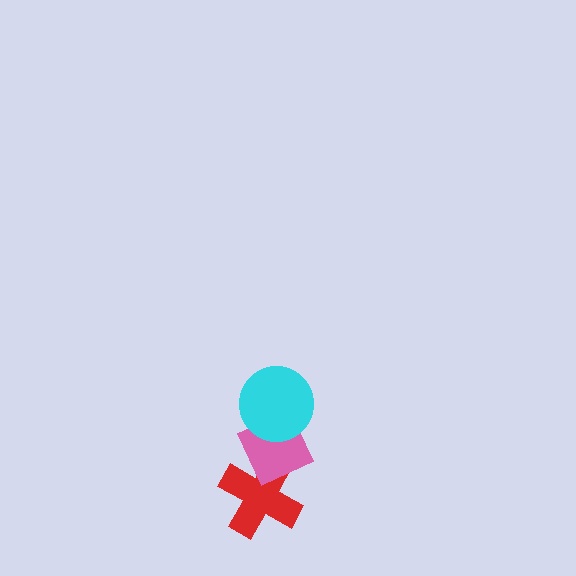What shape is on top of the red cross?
The pink diamond is on top of the red cross.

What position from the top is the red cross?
The red cross is 3rd from the top.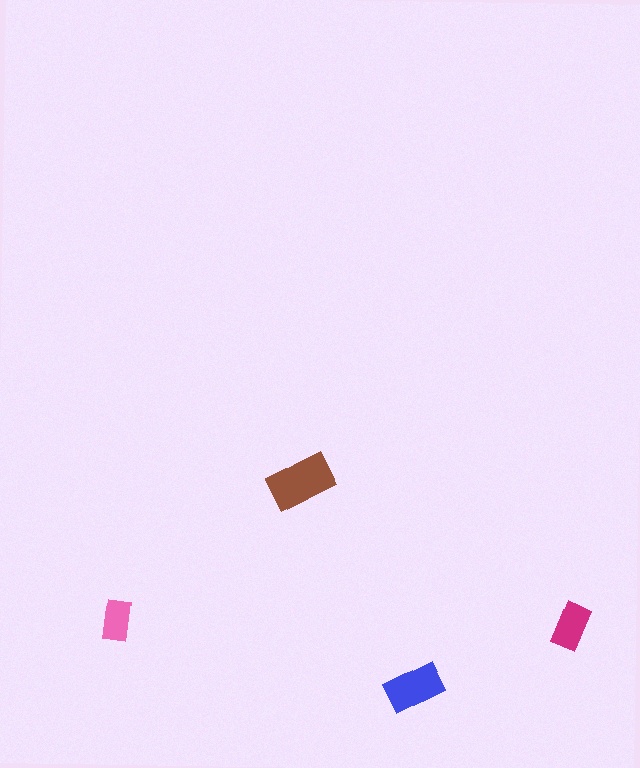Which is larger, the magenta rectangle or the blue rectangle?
The blue one.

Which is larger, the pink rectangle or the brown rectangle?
The brown one.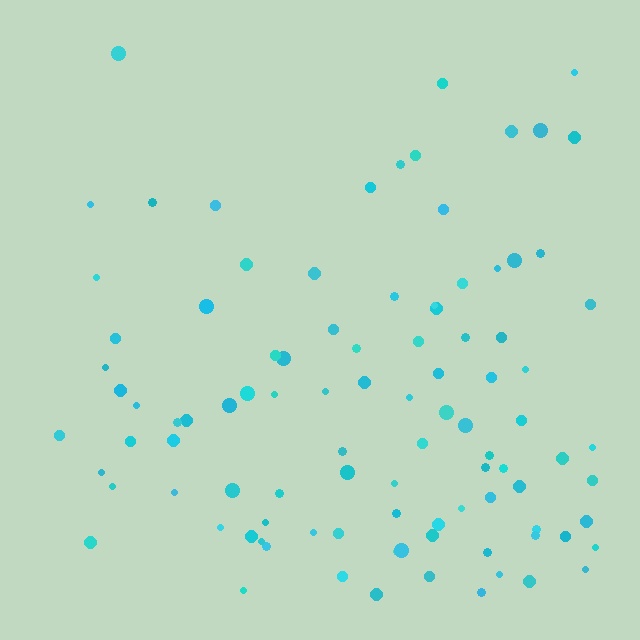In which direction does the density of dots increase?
From top to bottom, with the bottom side densest.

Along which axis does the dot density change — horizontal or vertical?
Vertical.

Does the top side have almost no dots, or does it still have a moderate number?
Still a moderate number, just noticeably fewer than the bottom.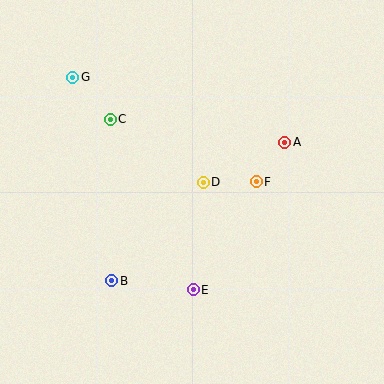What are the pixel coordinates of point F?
Point F is at (256, 182).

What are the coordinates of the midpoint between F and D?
The midpoint between F and D is at (230, 182).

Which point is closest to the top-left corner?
Point G is closest to the top-left corner.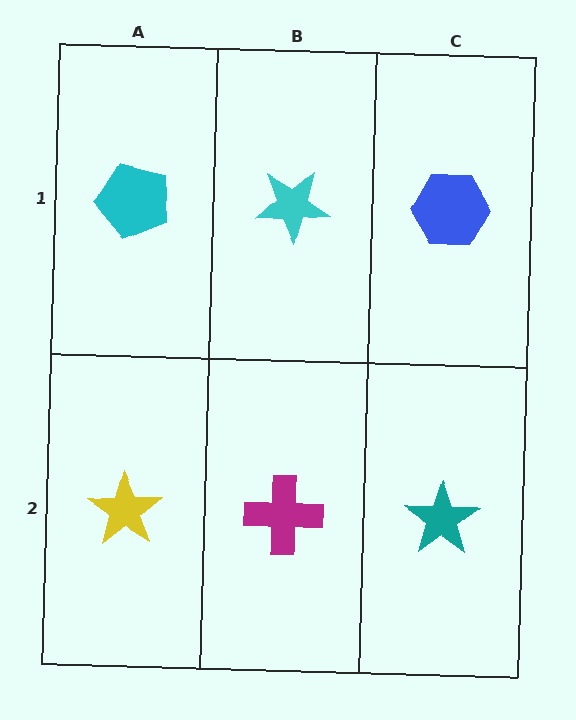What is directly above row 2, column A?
A cyan pentagon.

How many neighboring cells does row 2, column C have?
2.